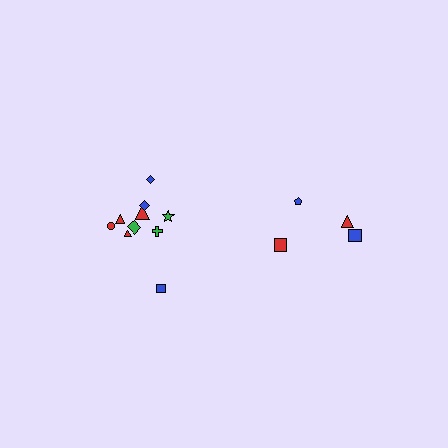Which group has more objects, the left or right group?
The left group.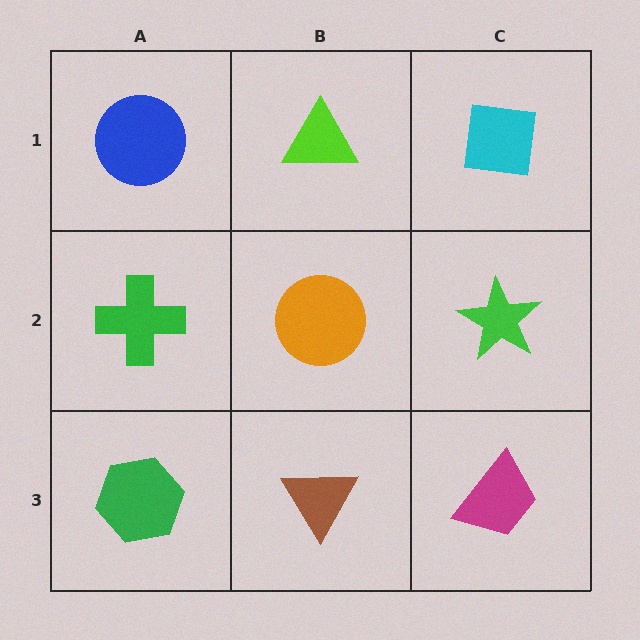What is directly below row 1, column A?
A green cross.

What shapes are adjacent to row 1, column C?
A green star (row 2, column C), a lime triangle (row 1, column B).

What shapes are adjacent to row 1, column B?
An orange circle (row 2, column B), a blue circle (row 1, column A), a cyan square (row 1, column C).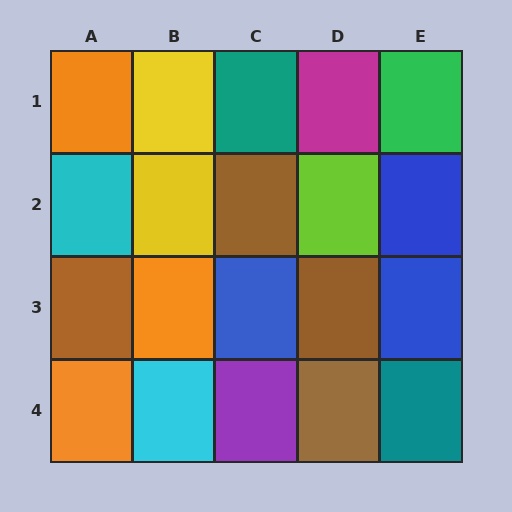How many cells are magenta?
1 cell is magenta.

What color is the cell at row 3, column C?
Blue.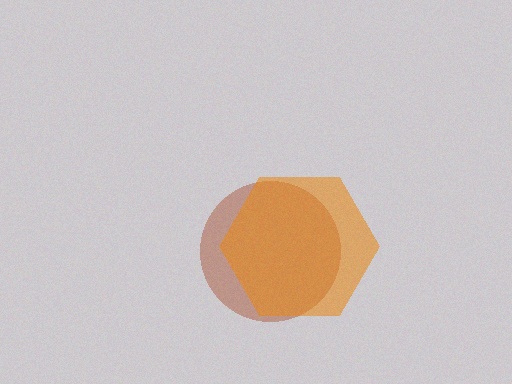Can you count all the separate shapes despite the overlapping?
Yes, there are 2 separate shapes.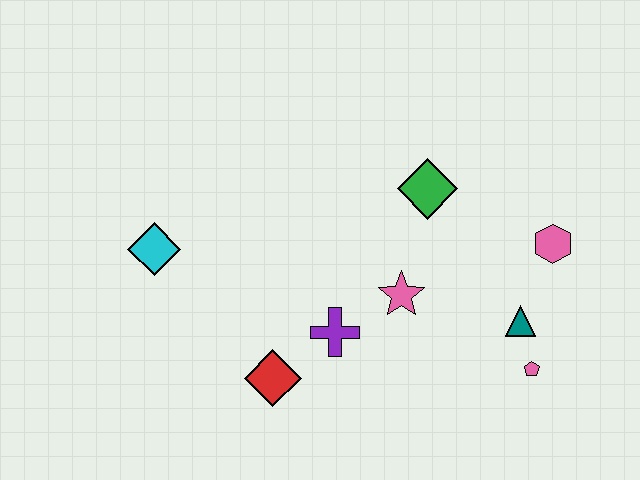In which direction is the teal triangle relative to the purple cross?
The teal triangle is to the right of the purple cross.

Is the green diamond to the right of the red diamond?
Yes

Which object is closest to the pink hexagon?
The teal triangle is closest to the pink hexagon.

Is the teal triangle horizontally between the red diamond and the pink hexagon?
Yes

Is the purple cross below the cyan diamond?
Yes